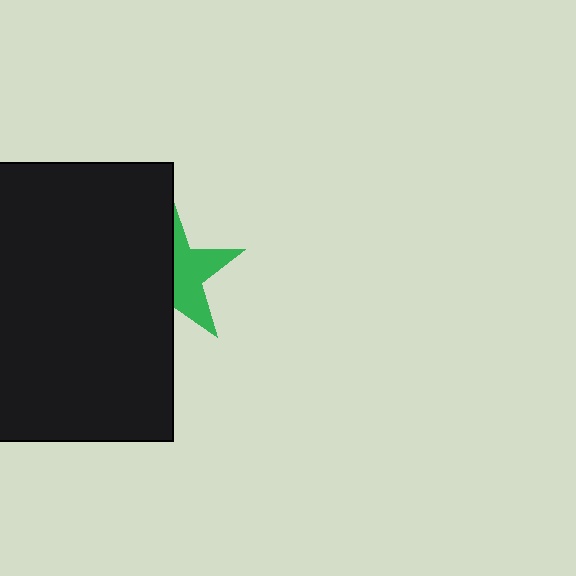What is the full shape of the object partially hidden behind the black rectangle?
The partially hidden object is a green star.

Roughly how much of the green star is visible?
About half of it is visible (roughly 47%).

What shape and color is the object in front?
The object in front is a black rectangle.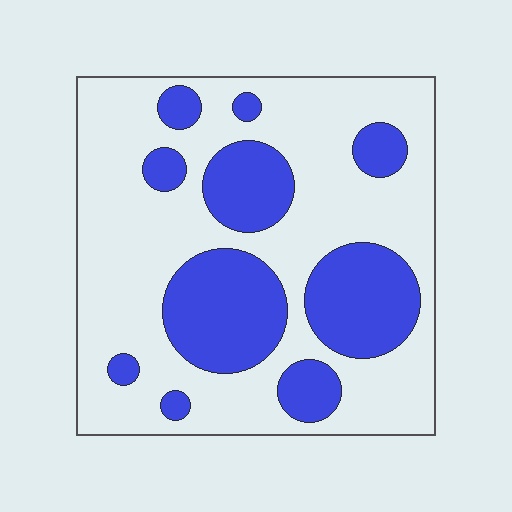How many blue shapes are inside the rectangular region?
10.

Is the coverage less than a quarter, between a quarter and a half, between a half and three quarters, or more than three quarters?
Between a quarter and a half.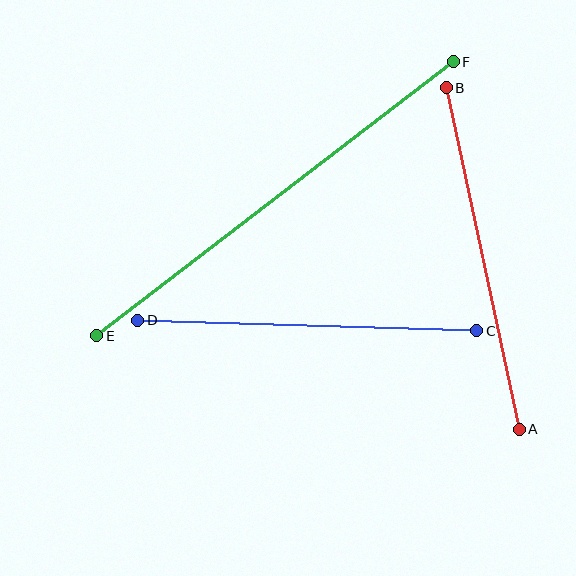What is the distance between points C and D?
The distance is approximately 339 pixels.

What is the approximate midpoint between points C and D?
The midpoint is at approximately (307, 325) pixels.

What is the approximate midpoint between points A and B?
The midpoint is at approximately (483, 258) pixels.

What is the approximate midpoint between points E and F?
The midpoint is at approximately (275, 199) pixels.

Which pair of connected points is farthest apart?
Points E and F are farthest apart.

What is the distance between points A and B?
The distance is approximately 349 pixels.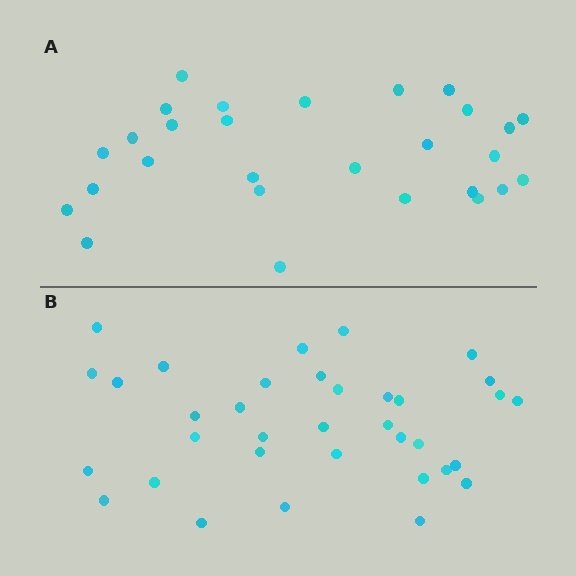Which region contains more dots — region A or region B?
Region B (the bottom region) has more dots.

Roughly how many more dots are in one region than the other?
Region B has roughly 8 or so more dots than region A.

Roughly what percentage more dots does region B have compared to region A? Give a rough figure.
About 25% more.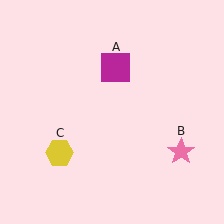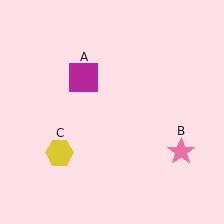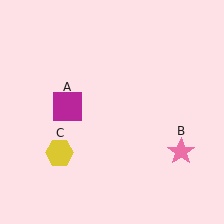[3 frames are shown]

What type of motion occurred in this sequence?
The magenta square (object A) rotated counterclockwise around the center of the scene.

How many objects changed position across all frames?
1 object changed position: magenta square (object A).